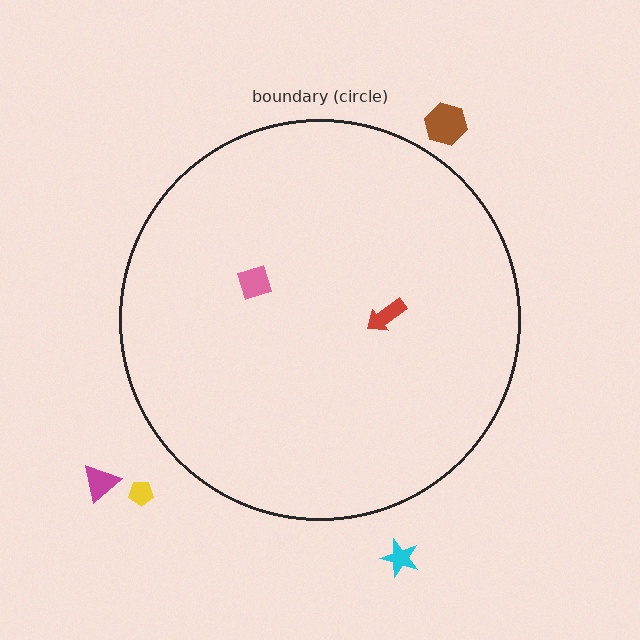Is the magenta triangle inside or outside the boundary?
Outside.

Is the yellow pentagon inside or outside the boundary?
Outside.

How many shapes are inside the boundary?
2 inside, 4 outside.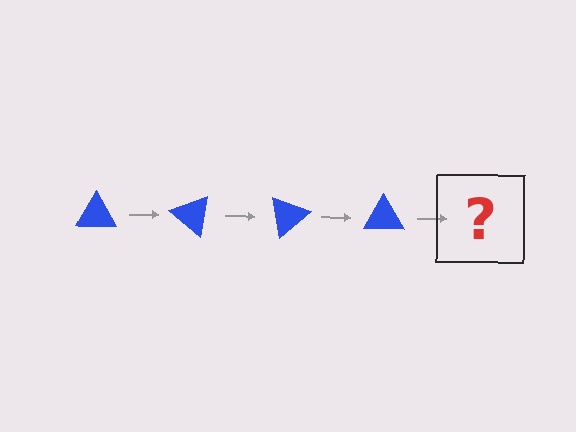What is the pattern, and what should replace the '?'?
The pattern is that the triangle rotates 40 degrees each step. The '?' should be a blue triangle rotated 160 degrees.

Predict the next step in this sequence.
The next step is a blue triangle rotated 160 degrees.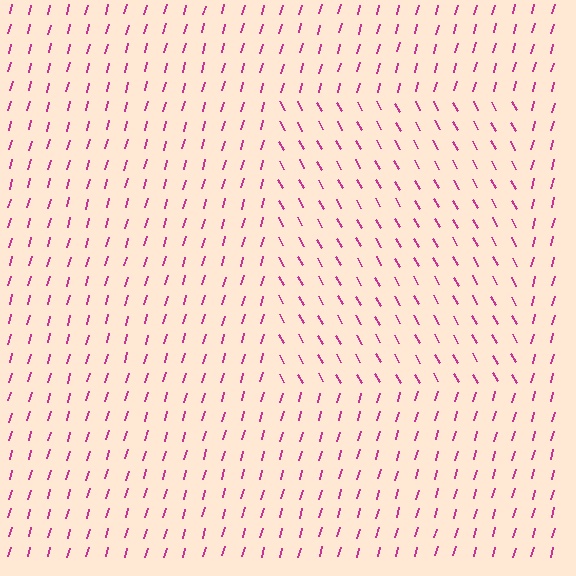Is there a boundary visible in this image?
Yes, there is a texture boundary formed by a change in line orientation.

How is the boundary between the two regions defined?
The boundary is defined purely by a change in line orientation (approximately 45 degrees difference). All lines are the same color and thickness.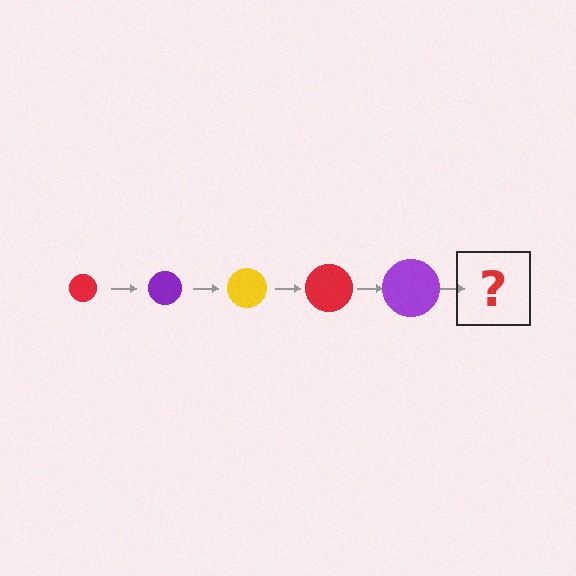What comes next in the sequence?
The next element should be a yellow circle, larger than the previous one.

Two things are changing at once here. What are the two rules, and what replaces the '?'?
The two rules are that the circle grows larger each step and the color cycles through red, purple, and yellow. The '?' should be a yellow circle, larger than the previous one.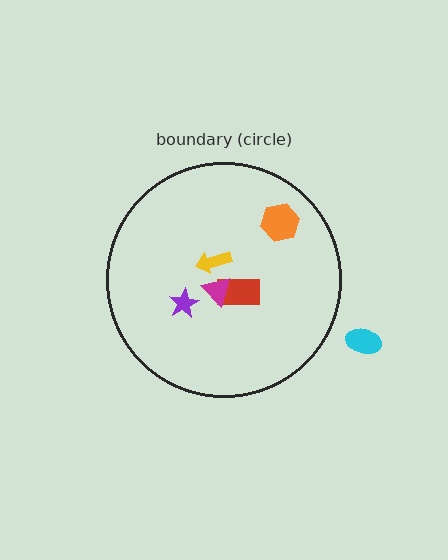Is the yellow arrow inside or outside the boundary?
Inside.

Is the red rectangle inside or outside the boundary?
Inside.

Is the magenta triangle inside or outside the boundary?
Inside.